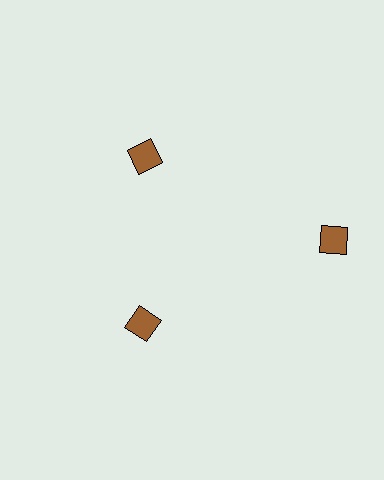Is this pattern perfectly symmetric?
No. The 3 brown diamonds are arranged in a ring, but one element near the 3 o'clock position is pushed outward from the center, breaking the 3-fold rotational symmetry.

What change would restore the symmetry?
The symmetry would be restored by moving it inward, back onto the ring so that all 3 diamonds sit at equal angles and equal distance from the center.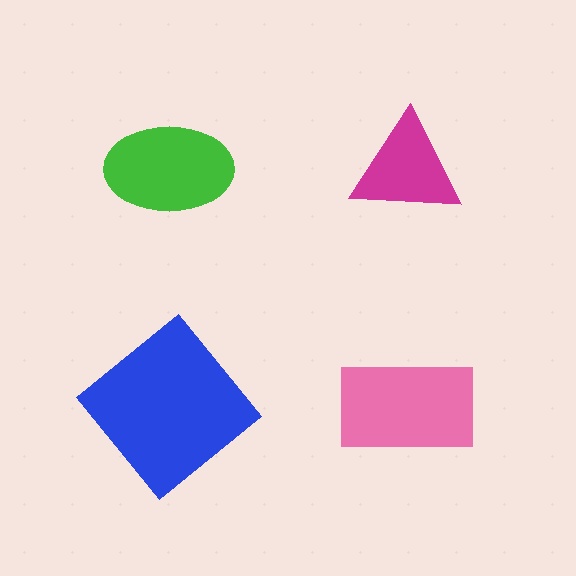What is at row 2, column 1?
A blue diamond.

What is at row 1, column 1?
A green ellipse.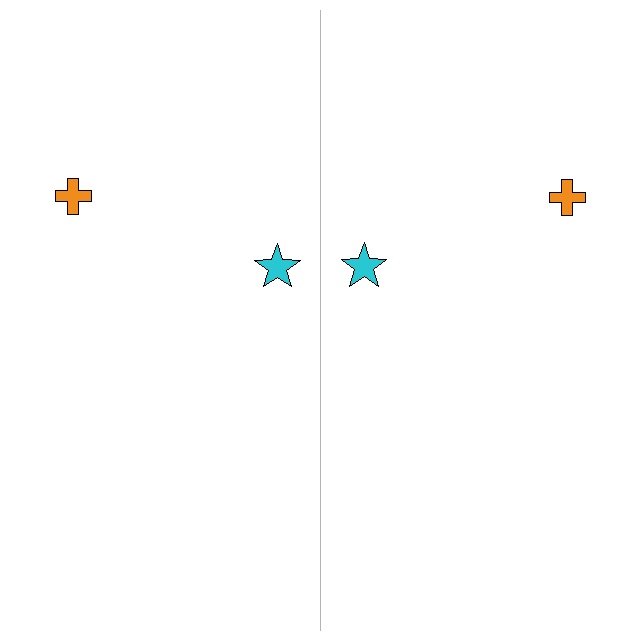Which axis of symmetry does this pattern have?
The pattern has a vertical axis of symmetry running through the center of the image.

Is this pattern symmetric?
Yes, this pattern has bilateral (reflection) symmetry.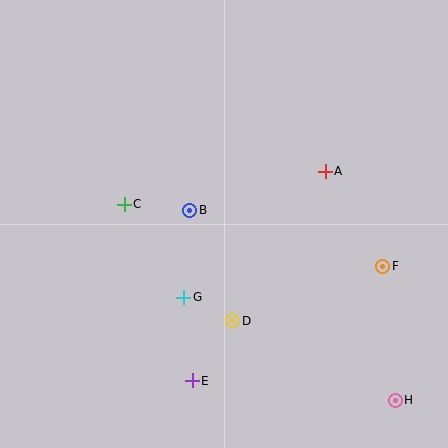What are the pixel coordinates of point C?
Point C is at (124, 204).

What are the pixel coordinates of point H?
Point H is at (395, 400).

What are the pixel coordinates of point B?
Point B is at (190, 210).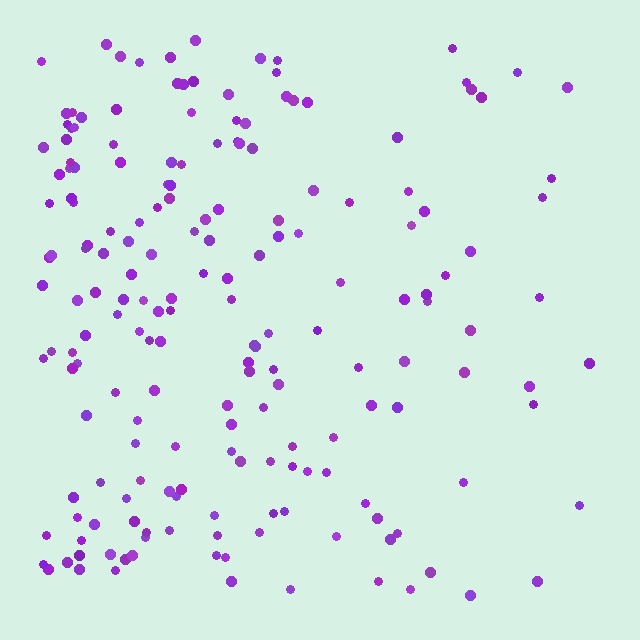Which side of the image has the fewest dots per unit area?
The right.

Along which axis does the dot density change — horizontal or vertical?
Horizontal.